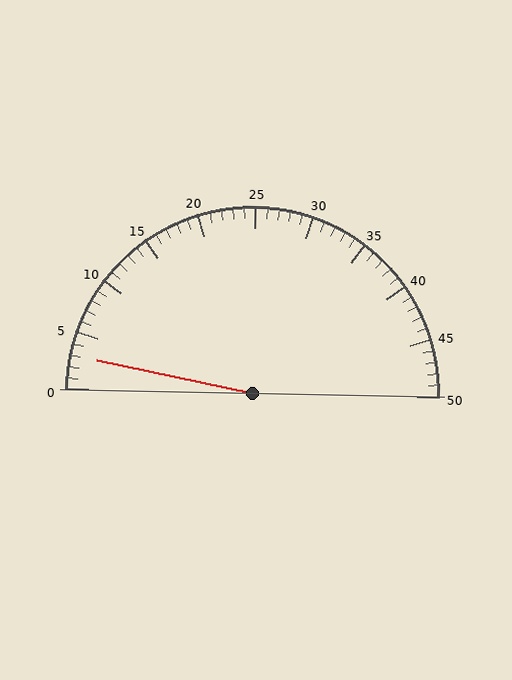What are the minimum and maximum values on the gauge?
The gauge ranges from 0 to 50.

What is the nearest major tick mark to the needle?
The nearest major tick mark is 5.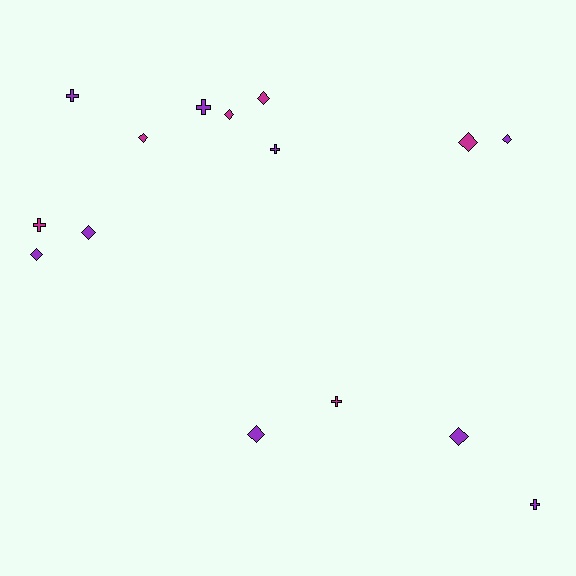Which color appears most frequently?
Purple, with 9 objects.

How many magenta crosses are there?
There are 2 magenta crosses.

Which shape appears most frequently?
Diamond, with 9 objects.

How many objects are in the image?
There are 15 objects.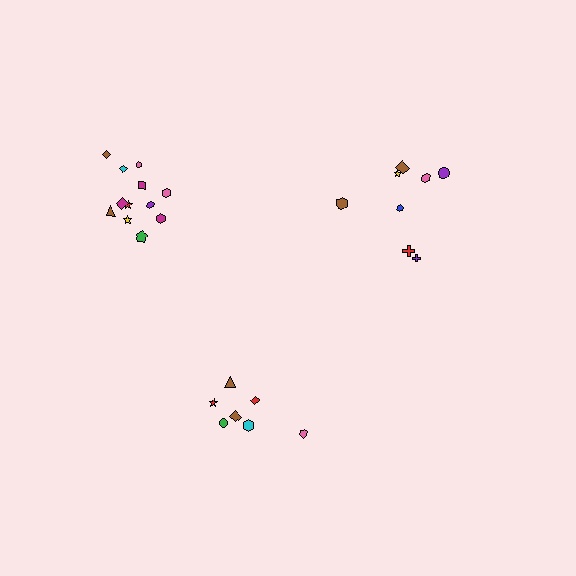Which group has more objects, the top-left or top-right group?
The top-left group.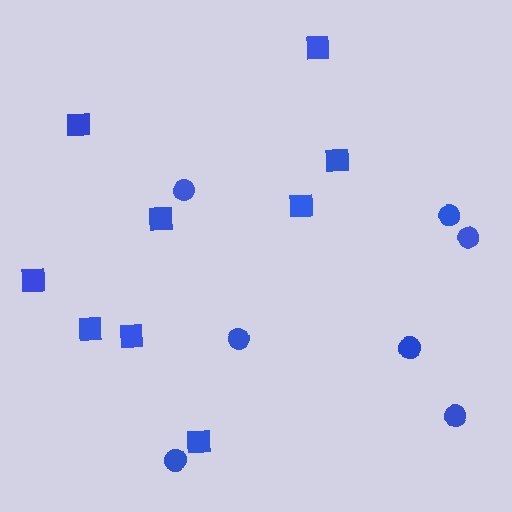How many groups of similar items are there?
There are 2 groups: one group of circles (7) and one group of squares (9).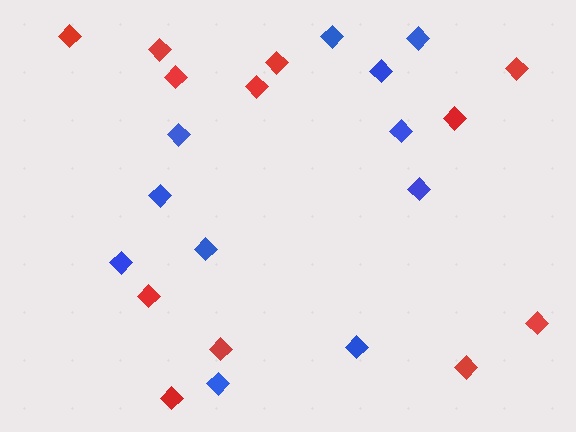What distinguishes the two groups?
There are 2 groups: one group of red diamonds (12) and one group of blue diamonds (11).